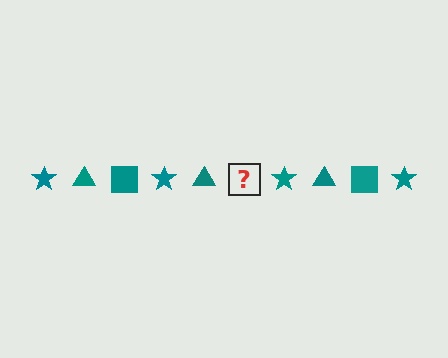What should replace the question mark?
The question mark should be replaced with a teal square.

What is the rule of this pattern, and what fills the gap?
The rule is that the pattern cycles through star, triangle, square shapes in teal. The gap should be filled with a teal square.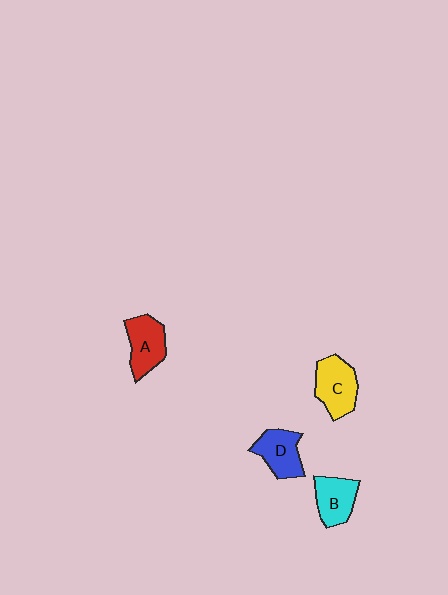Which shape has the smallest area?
Shape B (cyan).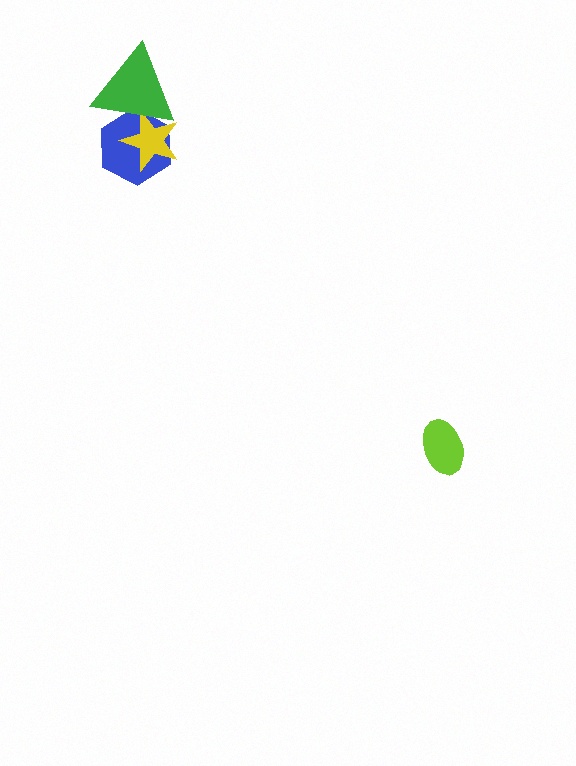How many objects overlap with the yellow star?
2 objects overlap with the yellow star.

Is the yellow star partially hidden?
Yes, it is partially covered by another shape.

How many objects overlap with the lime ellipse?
0 objects overlap with the lime ellipse.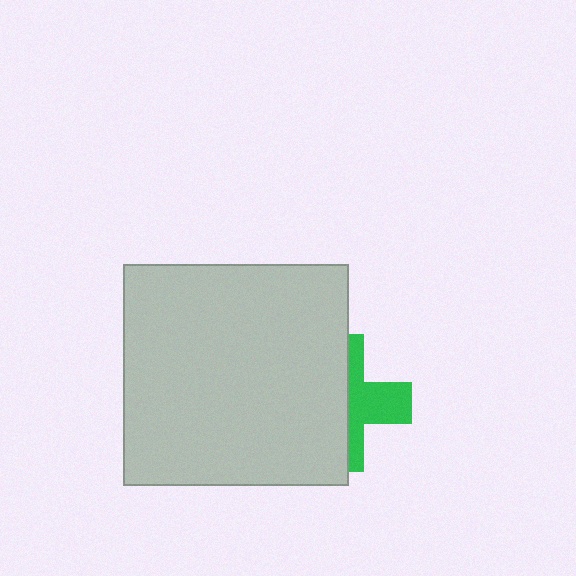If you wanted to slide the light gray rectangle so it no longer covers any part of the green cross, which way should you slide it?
Slide it left — that is the most direct way to separate the two shapes.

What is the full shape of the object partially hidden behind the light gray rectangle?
The partially hidden object is a green cross.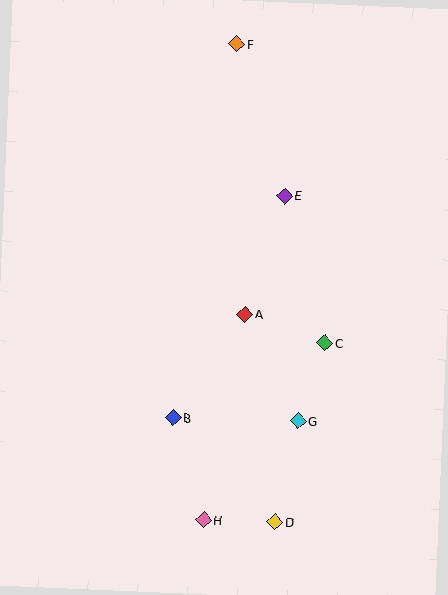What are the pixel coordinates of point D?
Point D is at (275, 522).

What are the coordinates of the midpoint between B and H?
The midpoint between B and H is at (188, 469).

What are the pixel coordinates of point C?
Point C is at (325, 343).